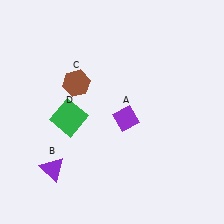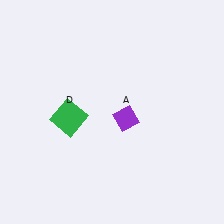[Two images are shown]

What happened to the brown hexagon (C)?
The brown hexagon (C) was removed in Image 2. It was in the top-left area of Image 1.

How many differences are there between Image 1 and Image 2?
There are 2 differences between the two images.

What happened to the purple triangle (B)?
The purple triangle (B) was removed in Image 2. It was in the bottom-left area of Image 1.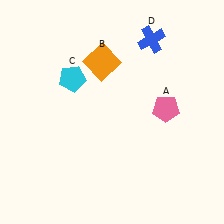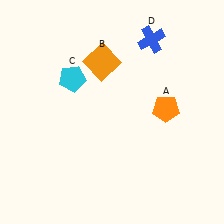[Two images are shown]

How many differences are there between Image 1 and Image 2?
There is 1 difference between the two images.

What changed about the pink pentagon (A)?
In Image 1, A is pink. In Image 2, it changed to orange.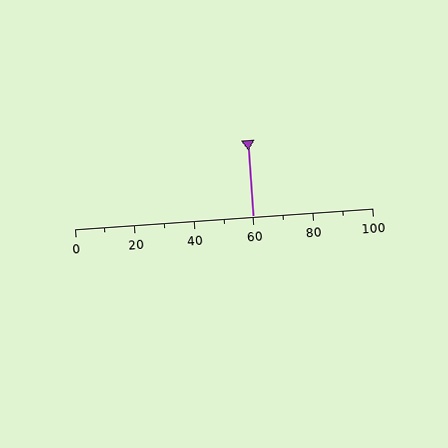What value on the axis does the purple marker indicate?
The marker indicates approximately 60.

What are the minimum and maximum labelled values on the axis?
The axis runs from 0 to 100.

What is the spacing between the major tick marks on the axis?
The major ticks are spaced 20 apart.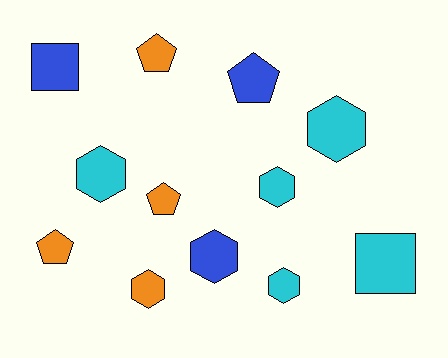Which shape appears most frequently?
Hexagon, with 6 objects.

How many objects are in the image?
There are 12 objects.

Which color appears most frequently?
Cyan, with 5 objects.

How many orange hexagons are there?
There is 1 orange hexagon.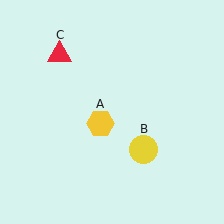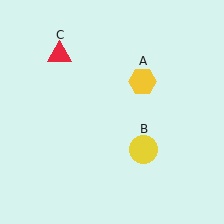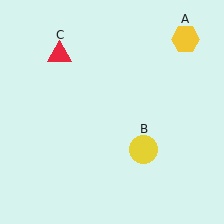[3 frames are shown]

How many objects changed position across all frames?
1 object changed position: yellow hexagon (object A).